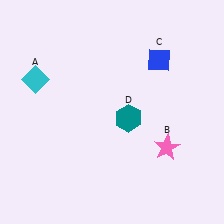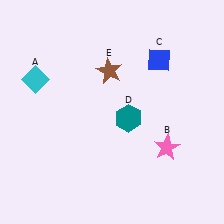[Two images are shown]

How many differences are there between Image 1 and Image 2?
There is 1 difference between the two images.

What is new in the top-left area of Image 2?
A brown star (E) was added in the top-left area of Image 2.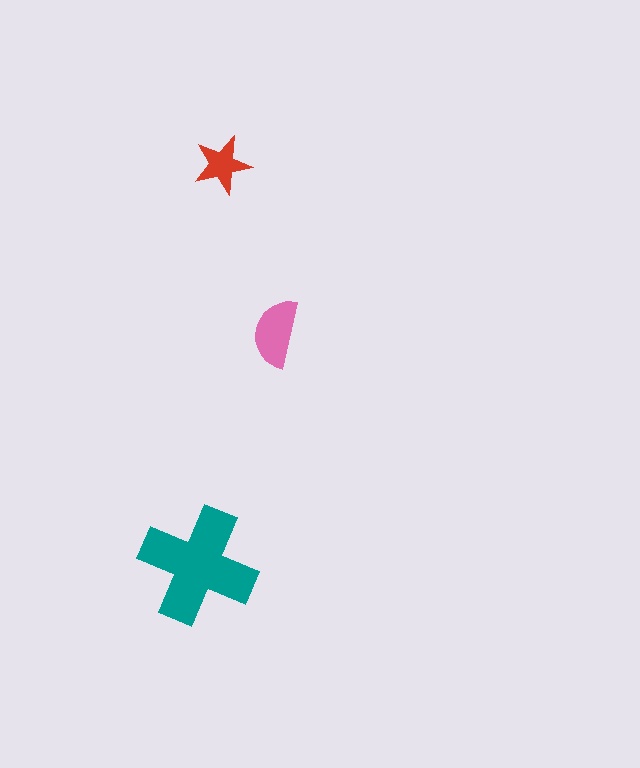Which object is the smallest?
The red star.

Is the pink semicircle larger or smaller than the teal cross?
Smaller.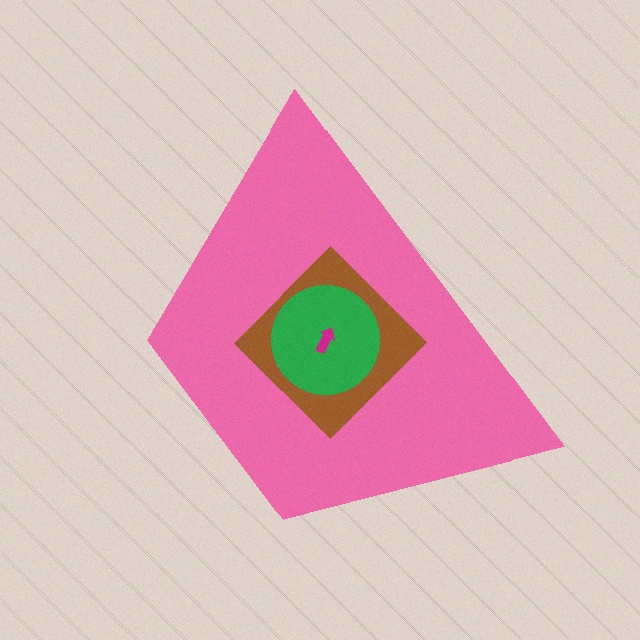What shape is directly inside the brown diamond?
The green circle.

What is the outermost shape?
The pink trapezoid.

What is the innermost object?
The magenta arrow.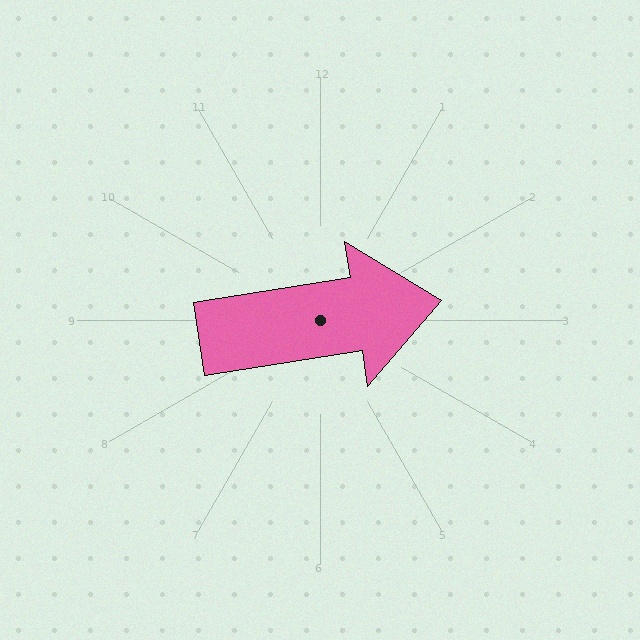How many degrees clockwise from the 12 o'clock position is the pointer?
Approximately 81 degrees.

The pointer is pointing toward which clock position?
Roughly 3 o'clock.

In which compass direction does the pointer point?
East.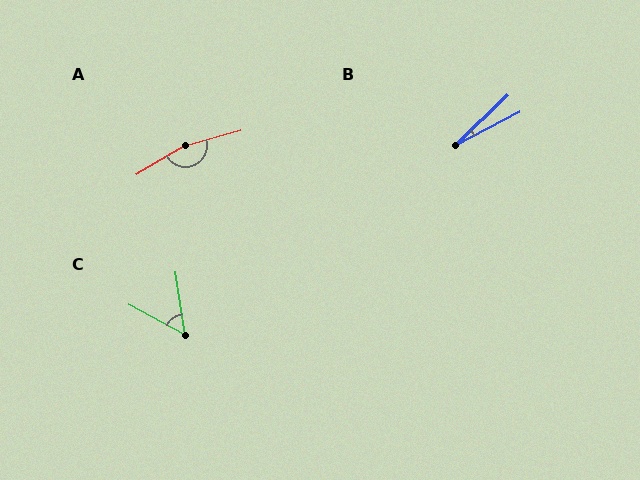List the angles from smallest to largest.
B (16°), C (53°), A (165°).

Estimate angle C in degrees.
Approximately 53 degrees.